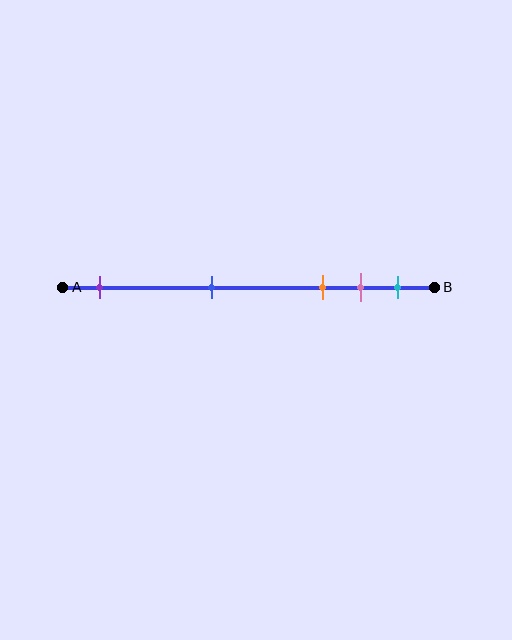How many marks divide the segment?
There are 5 marks dividing the segment.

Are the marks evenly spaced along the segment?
No, the marks are not evenly spaced.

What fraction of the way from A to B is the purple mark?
The purple mark is approximately 10% (0.1) of the way from A to B.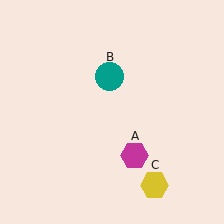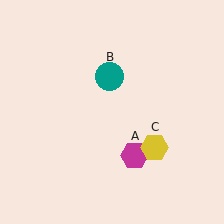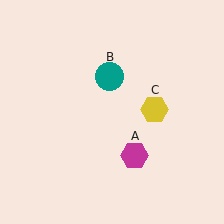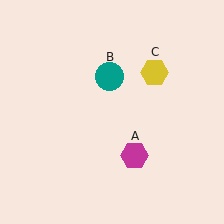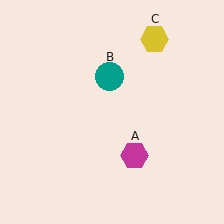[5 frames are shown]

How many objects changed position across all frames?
1 object changed position: yellow hexagon (object C).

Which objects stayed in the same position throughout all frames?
Magenta hexagon (object A) and teal circle (object B) remained stationary.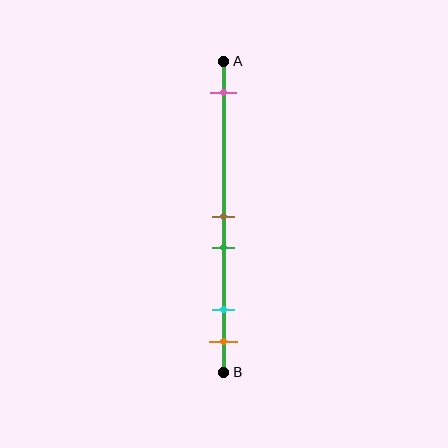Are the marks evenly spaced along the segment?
No, the marks are not evenly spaced.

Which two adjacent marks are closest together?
The brown and green marks are the closest adjacent pair.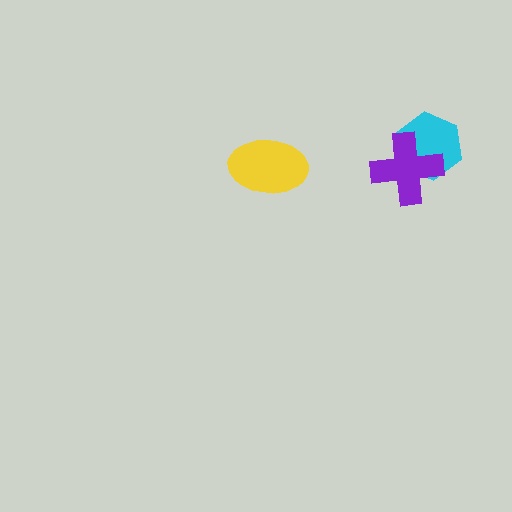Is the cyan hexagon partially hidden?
Yes, it is partially covered by another shape.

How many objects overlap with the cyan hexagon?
1 object overlaps with the cyan hexagon.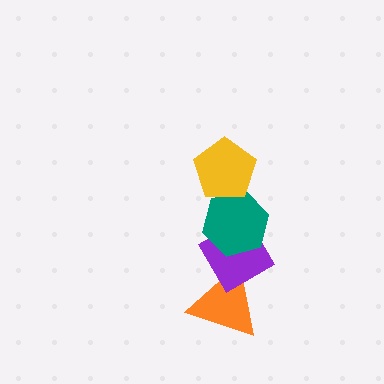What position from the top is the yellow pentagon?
The yellow pentagon is 1st from the top.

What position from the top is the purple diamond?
The purple diamond is 3rd from the top.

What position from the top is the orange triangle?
The orange triangle is 4th from the top.